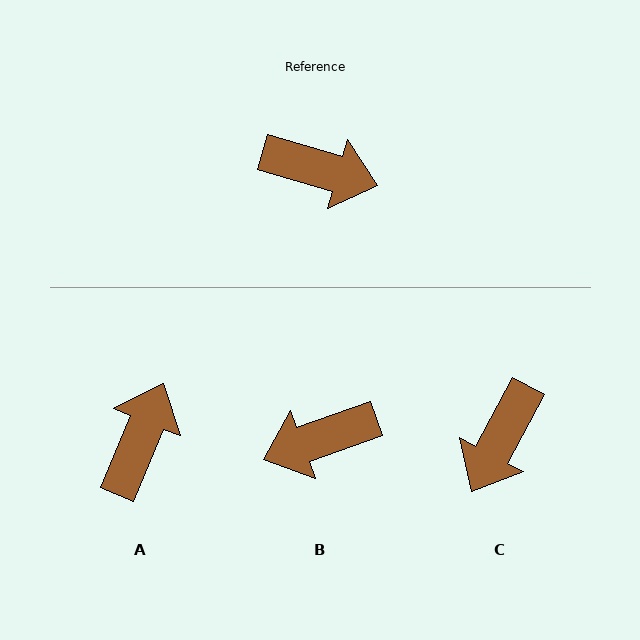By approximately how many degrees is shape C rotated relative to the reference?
Approximately 102 degrees clockwise.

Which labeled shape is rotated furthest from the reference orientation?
B, about 144 degrees away.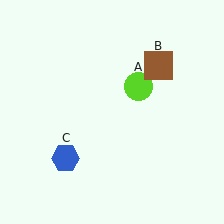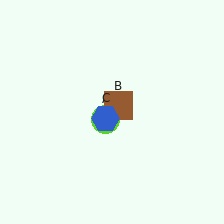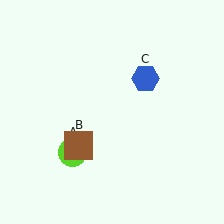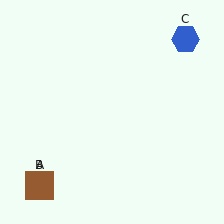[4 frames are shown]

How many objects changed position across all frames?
3 objects changed position: lime circle (object A), brown square (object B), blue hexagon (object C).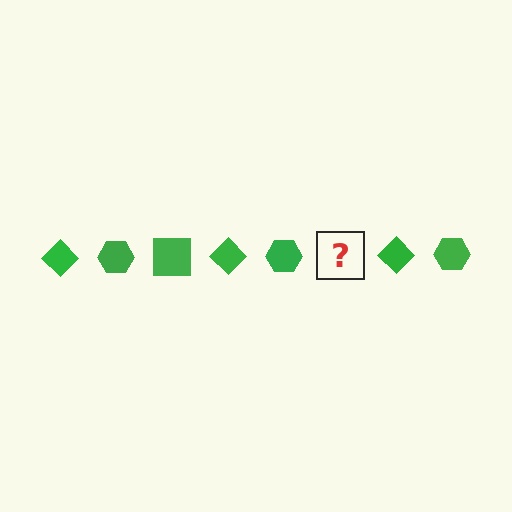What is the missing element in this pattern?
The missing element is a green square.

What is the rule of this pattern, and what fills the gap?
The rule is that the pattern cycles through diamond, hexagon, square shapes in green. The gap should be filled with a green square.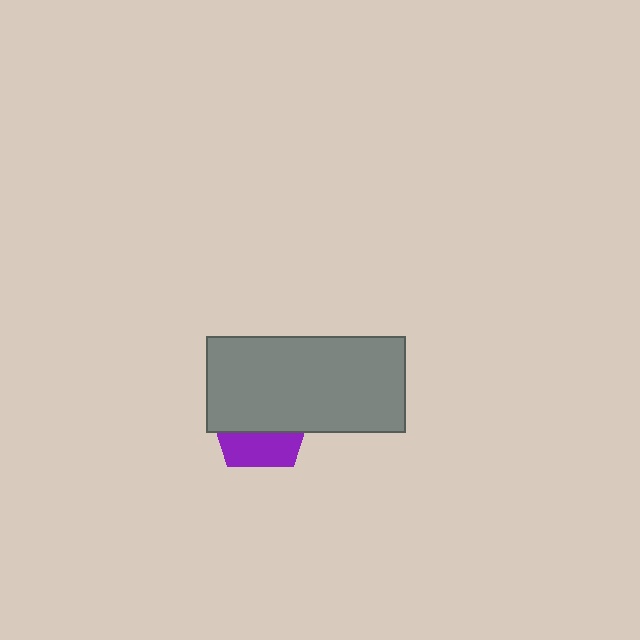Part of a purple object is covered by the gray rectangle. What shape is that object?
It is a pentagon.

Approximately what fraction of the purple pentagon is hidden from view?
Roughly 66% of the purple pentagon is hidden behind the gray rectangle.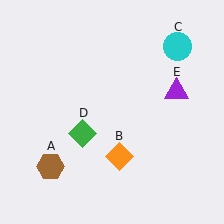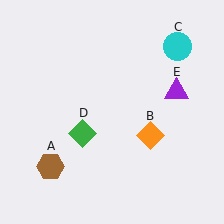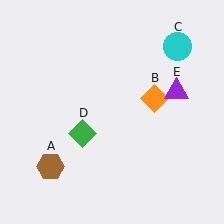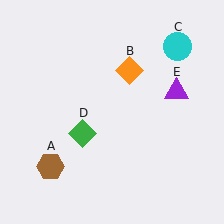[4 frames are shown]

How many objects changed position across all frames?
1 object changed position: orange diamond (object B).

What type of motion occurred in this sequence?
The orange diamond (object B) rotated counterclockwise around the center of the scene.